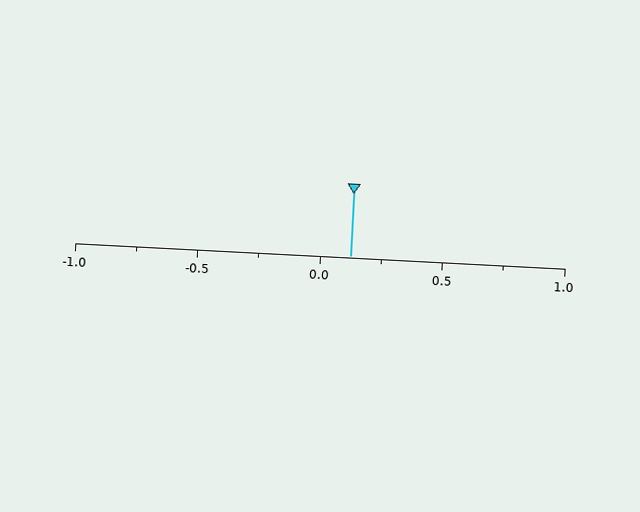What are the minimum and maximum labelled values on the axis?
The axis runs from -1.0 to 1.0.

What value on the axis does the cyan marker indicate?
The marker indicates approximately 0.12.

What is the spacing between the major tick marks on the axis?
The major ticks are spaced 0.5 apart.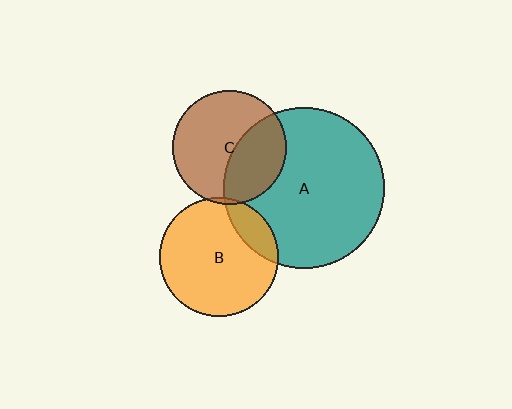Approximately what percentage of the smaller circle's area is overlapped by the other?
Approximately 35%.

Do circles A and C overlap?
Yes.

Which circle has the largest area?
Circle A (teal).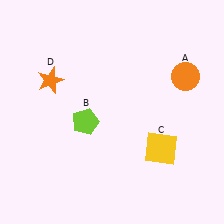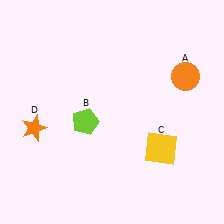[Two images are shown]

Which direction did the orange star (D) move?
The orange star (D) moved down.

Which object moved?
The orange star (D) moved down.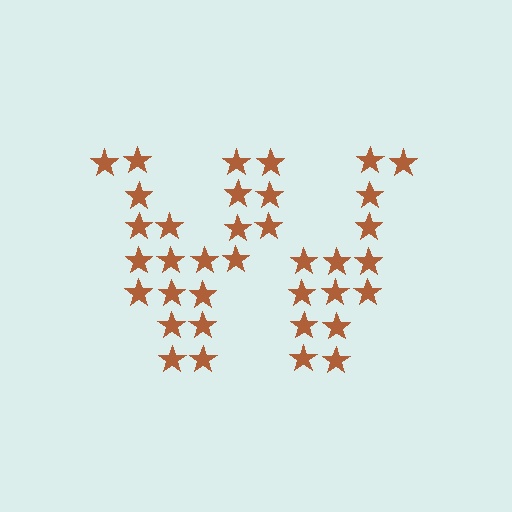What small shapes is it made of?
It is made of small stars.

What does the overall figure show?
The overall figure shows the letter W.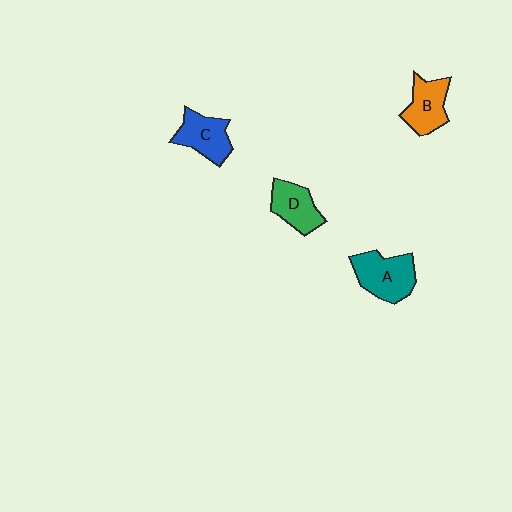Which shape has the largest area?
Shape A (teal).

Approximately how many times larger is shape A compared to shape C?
Approximately 1.2 times.